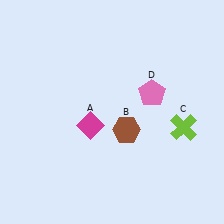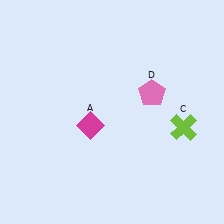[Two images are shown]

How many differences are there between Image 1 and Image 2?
There is 1 difference between the two images.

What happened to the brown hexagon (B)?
The brown hexagon (B) was removed in Image 2. It was in the bottom-right area of Image 1.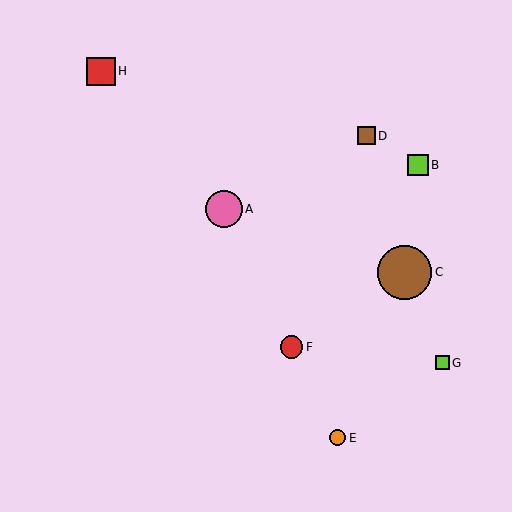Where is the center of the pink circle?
The center of the pink circle is at (224, 209).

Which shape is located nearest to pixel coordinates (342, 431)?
The orange circle (labeled E) at (338, 438) is nearest to that location.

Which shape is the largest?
The brown circle (labeled C) is the largest.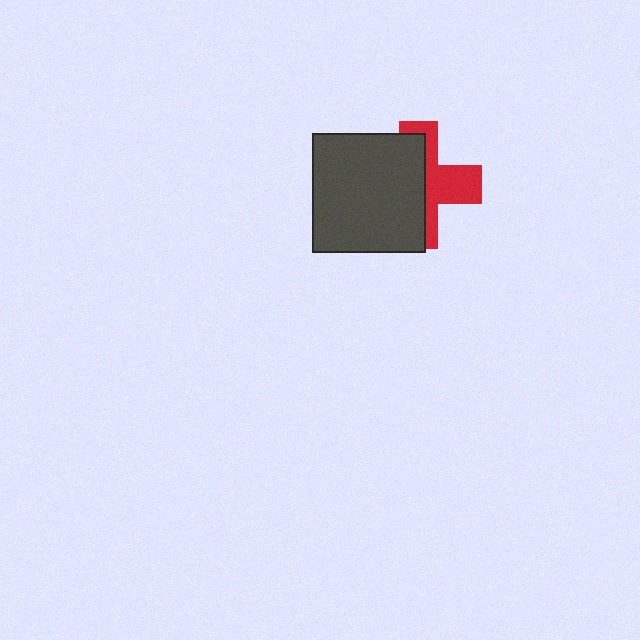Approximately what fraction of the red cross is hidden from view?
Roughly 58% of the red cross is hidden behind the dark gray rectangle.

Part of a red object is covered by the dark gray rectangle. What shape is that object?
It is a cross.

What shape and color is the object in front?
The object in front is a dark gray rectangle.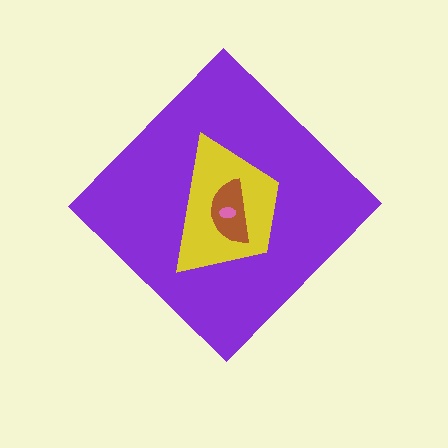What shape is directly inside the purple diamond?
The yellow trapezoid.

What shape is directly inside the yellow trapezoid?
The brown semicircle.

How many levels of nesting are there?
4.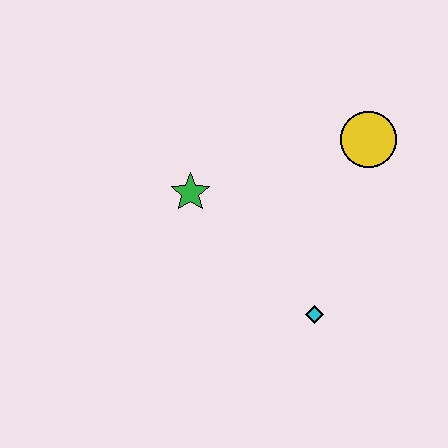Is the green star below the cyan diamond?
No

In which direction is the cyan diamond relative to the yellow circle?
The cyan diamond is below the yellow circle.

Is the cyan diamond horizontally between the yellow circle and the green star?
Yes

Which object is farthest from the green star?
The yellow circle is farthest from the green star.